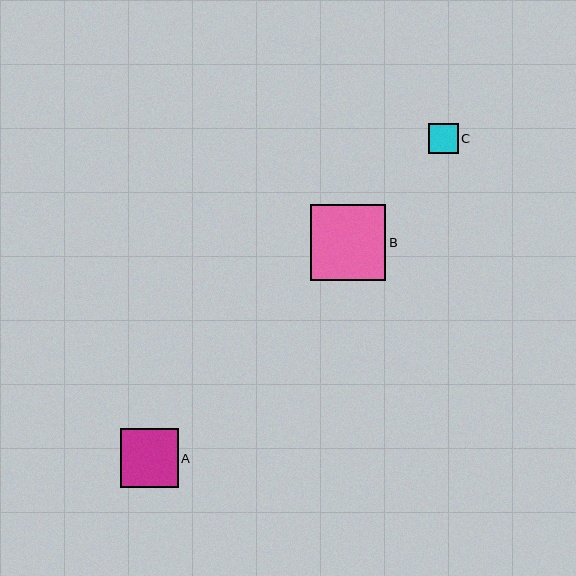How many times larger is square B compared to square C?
Square B is approximately 2.5 times the size of square C.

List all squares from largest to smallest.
From largest to smallest: B, A, C.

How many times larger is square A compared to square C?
Square A is approximately 2.0 times the size of square C.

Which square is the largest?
Square B is the largest with a size of approximately 76 pixels.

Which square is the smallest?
Square C is the smallest with a size of approximately 30 pixels.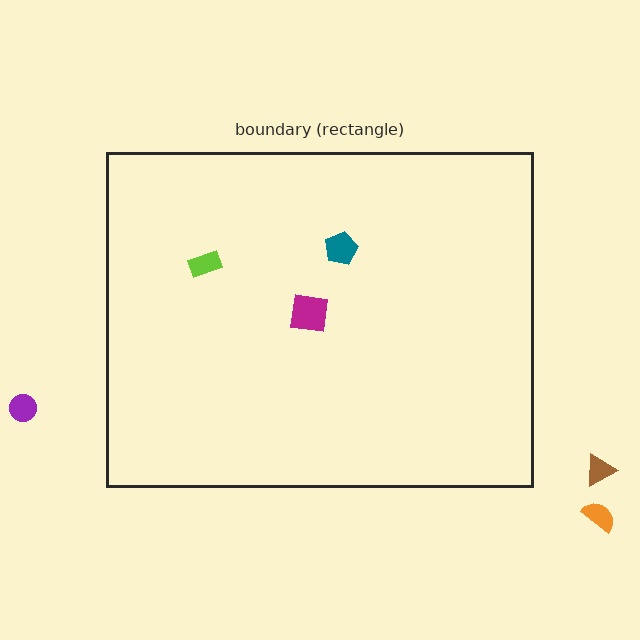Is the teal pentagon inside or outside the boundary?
Inside.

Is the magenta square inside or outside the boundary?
Inside.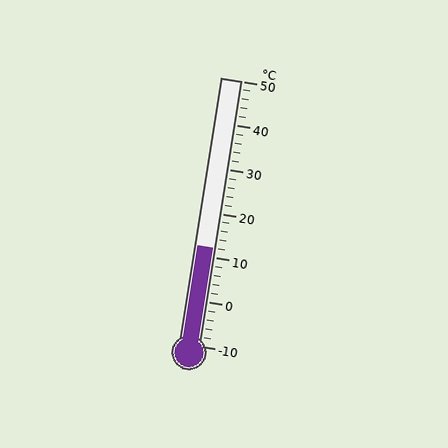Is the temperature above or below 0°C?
The temperature is above 0°C.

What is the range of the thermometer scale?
The thermometer scale ranges from -10°C to 50°C.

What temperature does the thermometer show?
The thermometer shows approximately 12°C.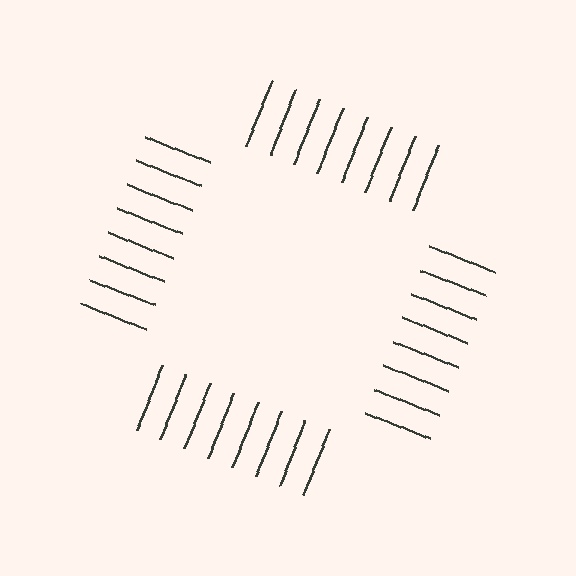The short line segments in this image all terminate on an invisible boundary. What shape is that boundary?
An illusory square — the line segments terminate on its edges but no continuous stroke is drawn.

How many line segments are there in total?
32 — 8 along each of the 4 edges.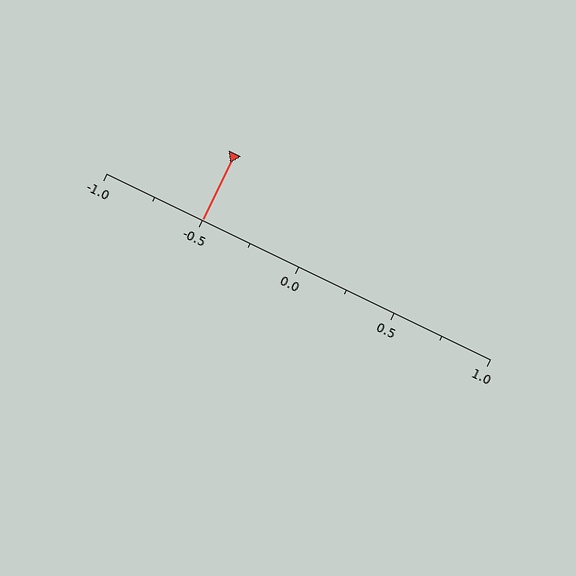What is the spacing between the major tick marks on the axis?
The major ticks are spaced 0.5 apart.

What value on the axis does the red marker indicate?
The marker indicates approximately -0.5.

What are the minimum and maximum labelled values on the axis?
The axis runs from -1.0 to 1.0.